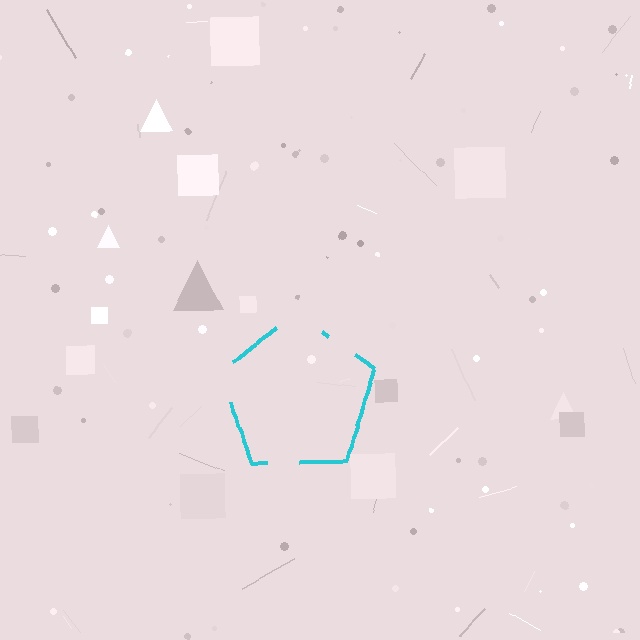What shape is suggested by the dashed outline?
The dashed outline suggests a pentagon.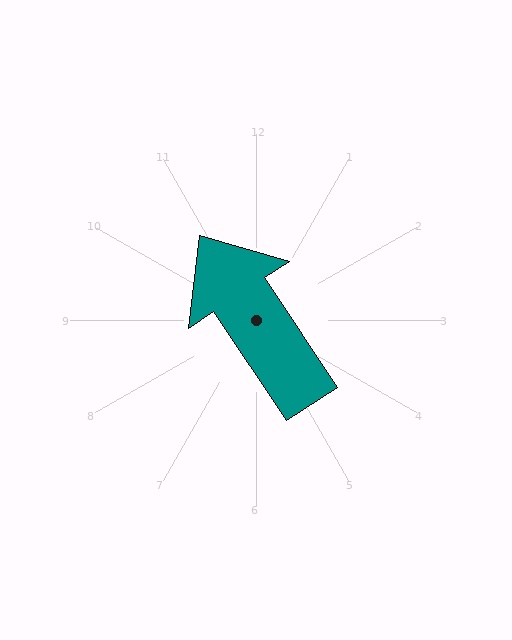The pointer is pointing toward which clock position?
Roughly 11 o'clock.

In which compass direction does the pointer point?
Northwest.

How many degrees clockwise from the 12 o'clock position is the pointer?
Approximately 326 degrees.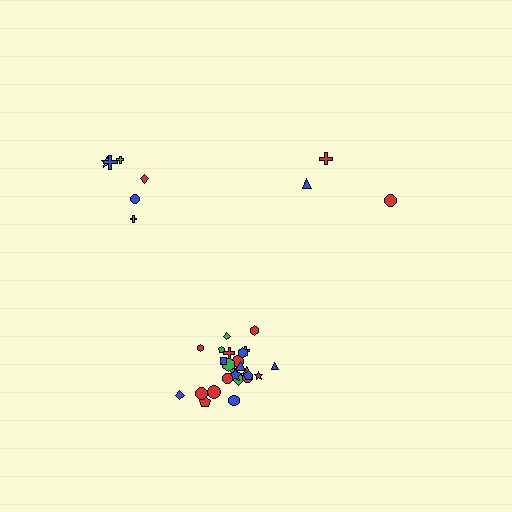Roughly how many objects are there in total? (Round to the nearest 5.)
Roughly 35 objects in total.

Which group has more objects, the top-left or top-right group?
The top-left group.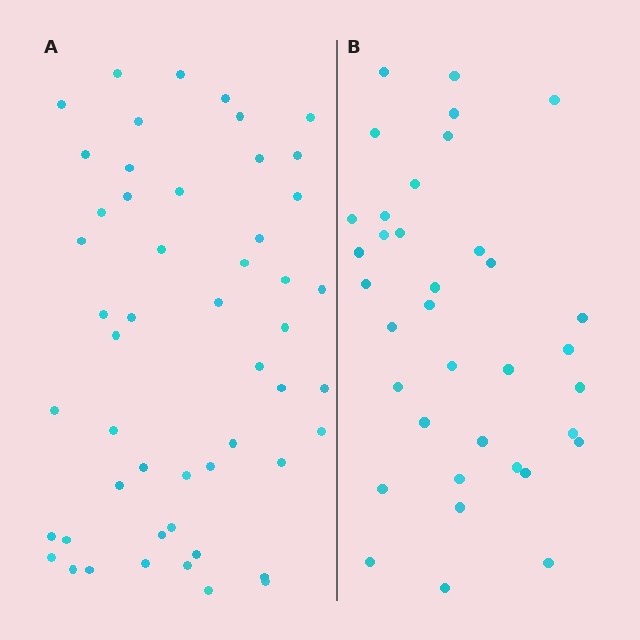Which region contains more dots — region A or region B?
Region A (the left region) has more dots.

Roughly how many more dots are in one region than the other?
Region A has approximately 15 more dots than region B.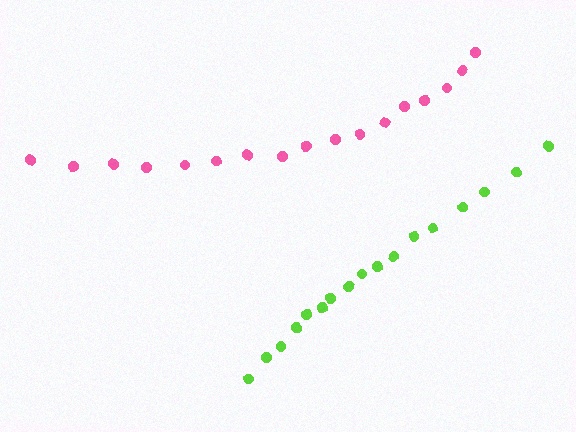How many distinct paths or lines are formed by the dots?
There are 2 distinct paths.